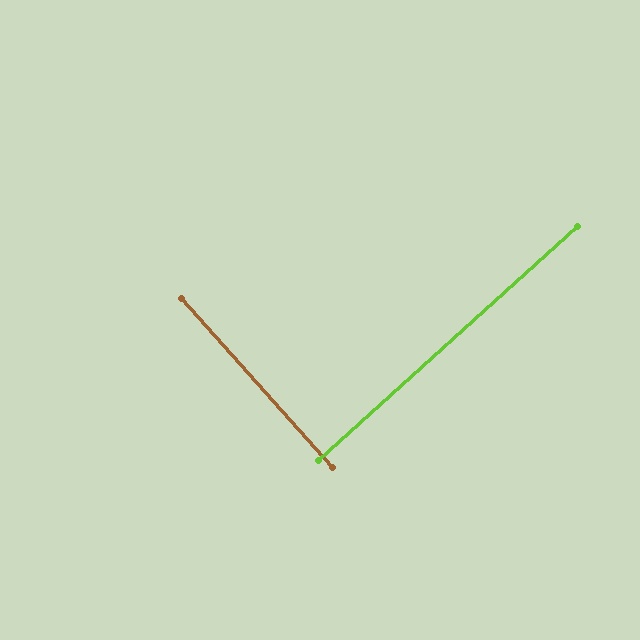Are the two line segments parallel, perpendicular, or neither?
Perpendicular — they meet at approximately 90°.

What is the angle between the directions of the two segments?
Approximately 90 degrees.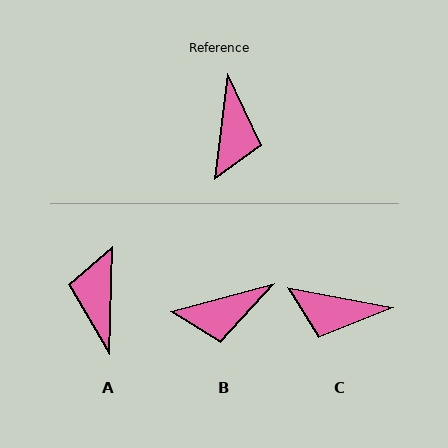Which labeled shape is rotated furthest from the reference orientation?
A, about 175 degrees away.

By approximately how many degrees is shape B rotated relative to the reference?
Approximately 68 degrees clockwise.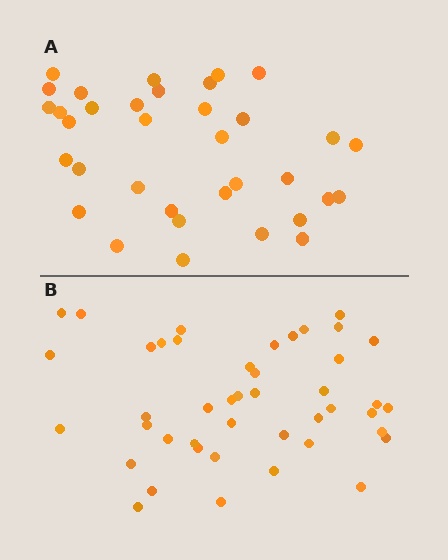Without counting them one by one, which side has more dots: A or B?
Region B (the bottom region) has more dots.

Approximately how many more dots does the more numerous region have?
Region B has roughly 8 or so more dots than region A.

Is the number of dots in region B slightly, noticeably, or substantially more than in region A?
Region B has noticeably more, but not dramatically so. The ratio is roughly 1.3 to 1.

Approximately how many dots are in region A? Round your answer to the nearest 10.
About 40 dots. (The exact count is 35, which rounds to 40.)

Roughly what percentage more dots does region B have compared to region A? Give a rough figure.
About 25% more.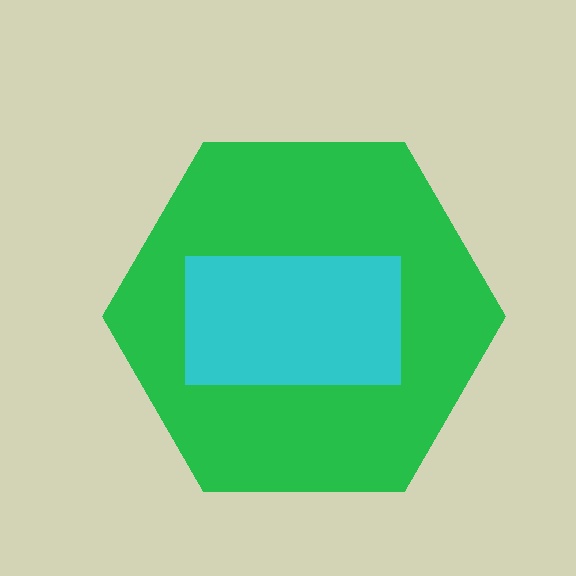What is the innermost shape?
The cyan rectangle.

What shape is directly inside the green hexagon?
The cyan rectangle.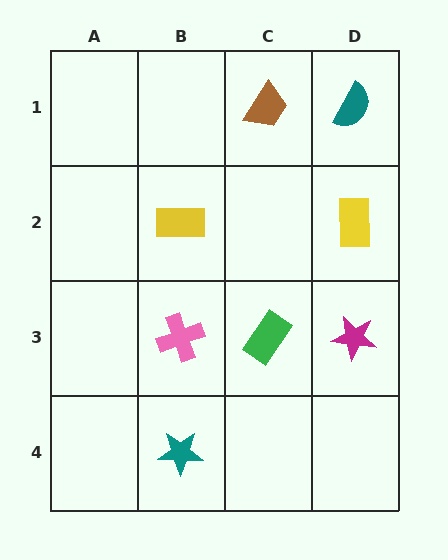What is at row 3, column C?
A green rectangle.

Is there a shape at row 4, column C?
No, that cell is empty.